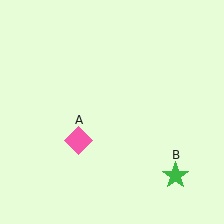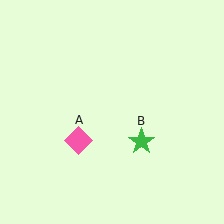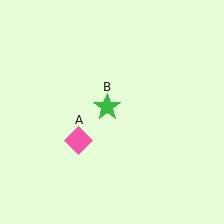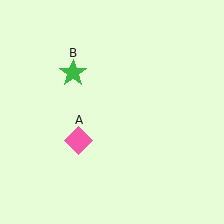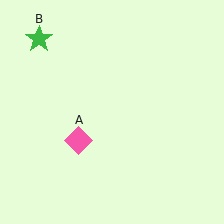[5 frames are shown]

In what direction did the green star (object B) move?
The green star (object B) moved up and to the left.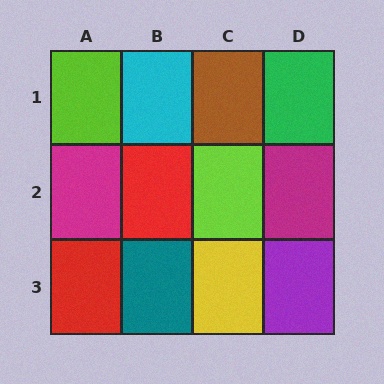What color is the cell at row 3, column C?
Yellow.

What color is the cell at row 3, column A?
Red.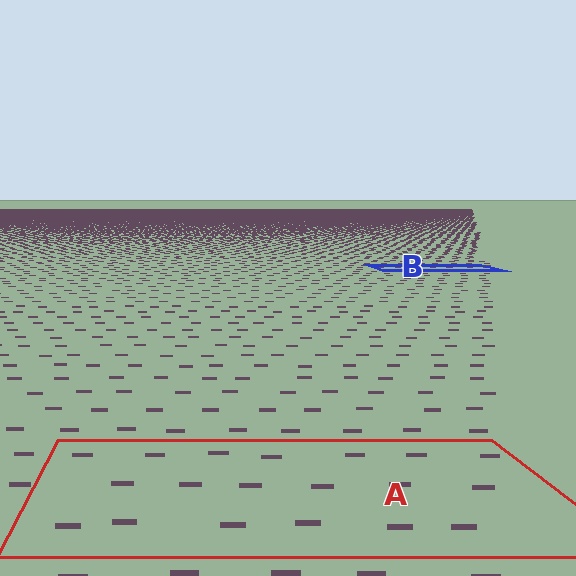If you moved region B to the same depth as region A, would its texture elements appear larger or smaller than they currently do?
They would appear larger. At a closer depth, the same texture elements are projected at a bigger on-screen size.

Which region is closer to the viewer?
Region A is closer. The texture elements there are larger and more spread out.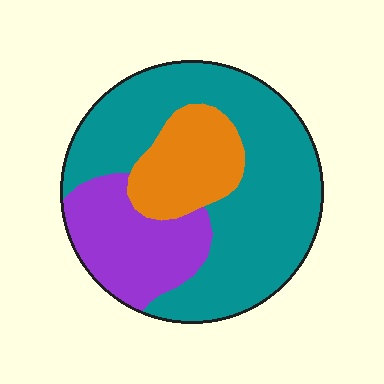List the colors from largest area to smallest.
From largest to smallest: teal, purple, orange.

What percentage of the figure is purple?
Purple covers roughly 25% of the figure.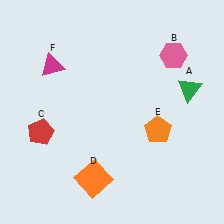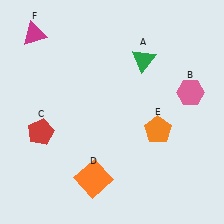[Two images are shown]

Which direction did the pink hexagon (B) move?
The pink hexagon (B) moved down.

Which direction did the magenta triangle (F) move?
The magenta triangle (F) moved up.